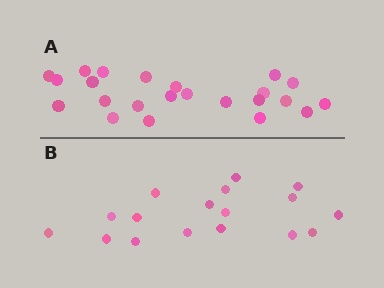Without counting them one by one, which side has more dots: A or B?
Region A (the top region) has more dots.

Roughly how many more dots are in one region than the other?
Region A has about 6 more dots than region B.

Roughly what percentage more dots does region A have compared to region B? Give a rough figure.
About 35% more.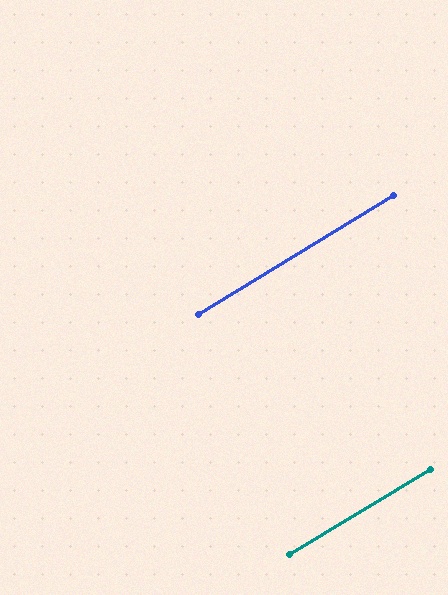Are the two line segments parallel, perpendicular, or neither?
Parallel — their directions differ by only 0.2°.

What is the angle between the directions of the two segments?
Approximately 0 degrees.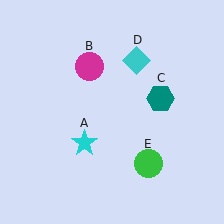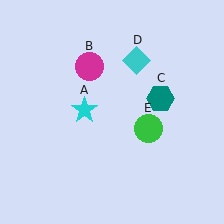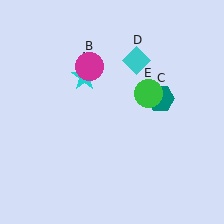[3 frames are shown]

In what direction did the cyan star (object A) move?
The cyan star (object A) moved up.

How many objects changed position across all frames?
2 objects changed position: cyan star (object A), green circle (object E).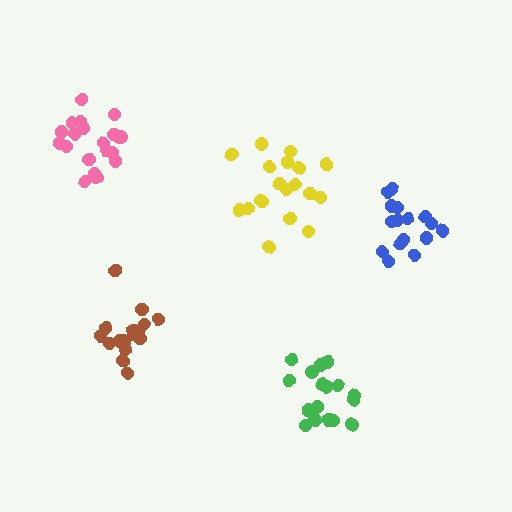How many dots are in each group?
Group 1: 18 dots, Group 2: 20 dots, Group 3: 16 dots, Group 4: 19 dots, Group 5: 19 dots (92 total).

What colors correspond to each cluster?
The clusters are colored: green, pink, blue, yellow, brown.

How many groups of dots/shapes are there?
There are 5 groups.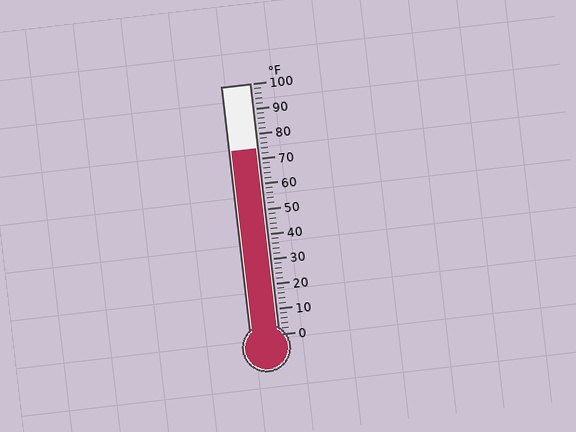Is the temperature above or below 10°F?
The temperature is above 10°F.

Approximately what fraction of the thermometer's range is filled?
The thermometer is filled to approximately 75% of its range.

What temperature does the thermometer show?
The thermometer shows approximately 74°F.